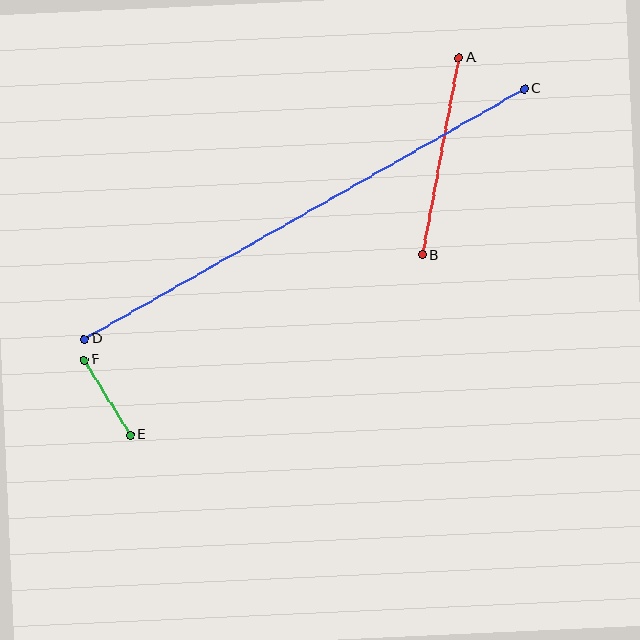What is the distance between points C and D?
The distance is approximately 506 pixels.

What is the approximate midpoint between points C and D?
The midpoint is at approximately (304, 214) pixels.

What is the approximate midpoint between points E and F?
The midpoint is at approximately (107, 398) pixels.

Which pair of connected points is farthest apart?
Points C and D are farthest apart.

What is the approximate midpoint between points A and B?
The midpoint is at approximately (441, 156) pixels.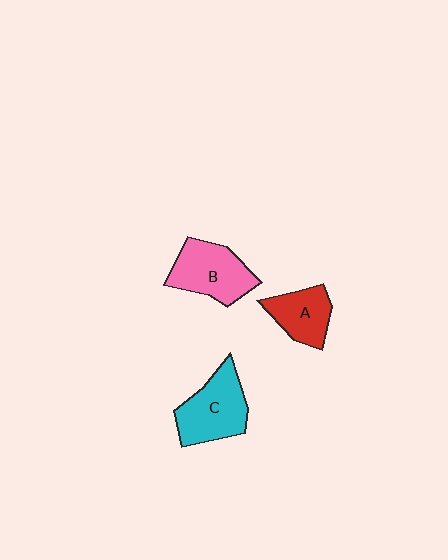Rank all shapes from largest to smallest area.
From largest to smallest: C (cyan), B (pink), A (red).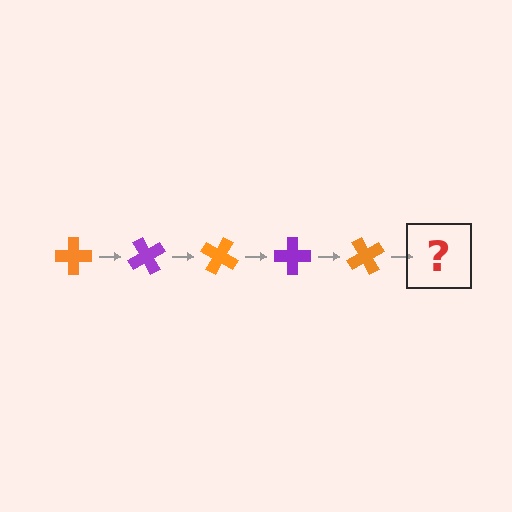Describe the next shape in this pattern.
It should be a purple cross, rotated 300 degrees from the start.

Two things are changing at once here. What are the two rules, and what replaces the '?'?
The two rules are that it rotates 60 degrees each step and the color cycles through orange and purple. The '?' should be a purple cross, rotated 300 degrees from the start.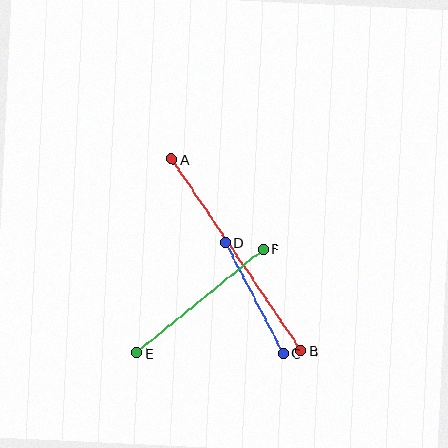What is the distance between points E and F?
The distance is approximately 164 pixels.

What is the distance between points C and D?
The distance is approximately 125 pixels.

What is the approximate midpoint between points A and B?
The midpoint is at approximately (236, 255) pixels.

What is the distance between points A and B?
The distance is approximately 231 pixels.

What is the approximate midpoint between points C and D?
The midpoint is at approximately (254, 298) pixels.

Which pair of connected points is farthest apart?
Points A and B are farthest apart.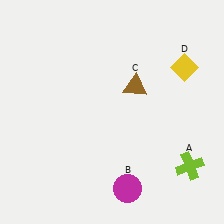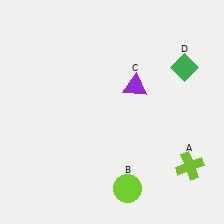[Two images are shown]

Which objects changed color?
B changed from magenta to lime. C changed from brown to purple. D changed from yellow to green.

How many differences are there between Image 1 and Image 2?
There are 3 differences between the two images.